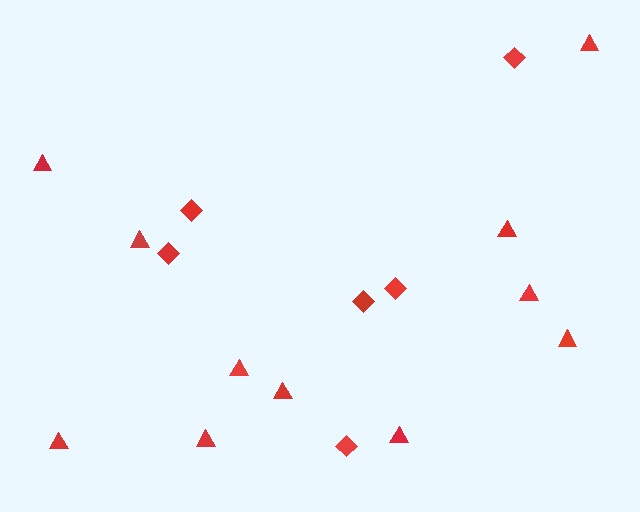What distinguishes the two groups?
There are 2 groups: one group of triangles (11) and one group of diamonds (6).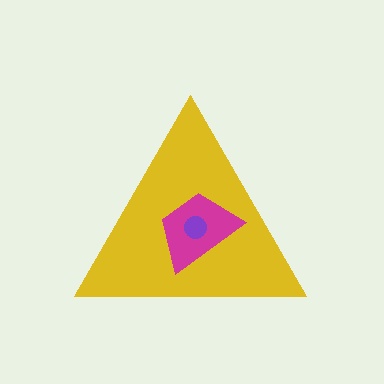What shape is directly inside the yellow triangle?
The magenta trapezoid.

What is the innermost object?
The purple circle.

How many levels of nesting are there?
3.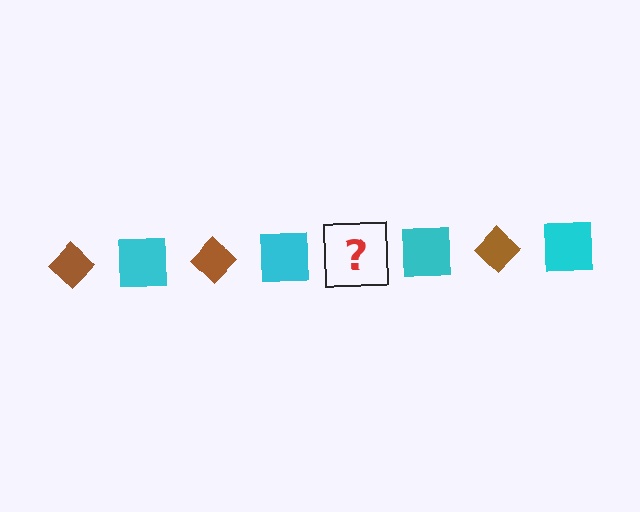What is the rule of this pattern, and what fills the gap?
The rule is that the pattern alternates between brown diamond and cyan square. The gap should be filled with a brown diamond.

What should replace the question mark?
The question mark should be replaced with a brown diamond.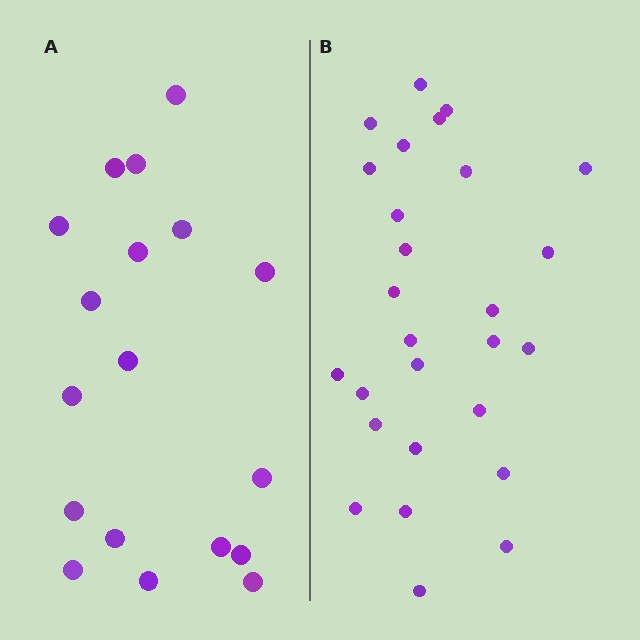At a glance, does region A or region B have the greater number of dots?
Region B (the right region) has more dots.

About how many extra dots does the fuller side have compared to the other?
Region B has roughly 8 or so more dots than region A.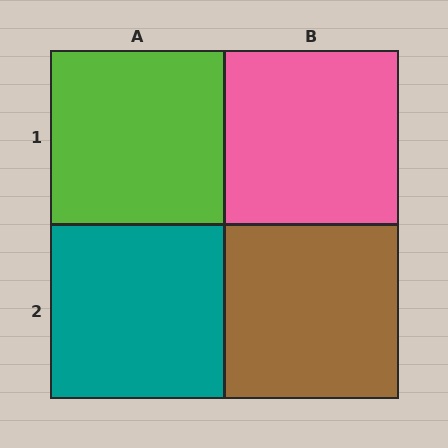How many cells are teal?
1 cell is teal.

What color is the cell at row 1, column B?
Pink.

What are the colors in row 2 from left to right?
Teal, brown.